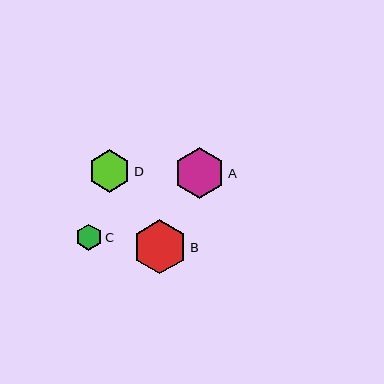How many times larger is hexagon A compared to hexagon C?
Hexagon A is approximately 2.0 times the size of hexagon C.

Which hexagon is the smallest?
Hexagon C is the smallest with a size of approximately 26 pixels.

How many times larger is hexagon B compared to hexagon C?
Hexagon B is approximately 2.1 times the size of hexagon C.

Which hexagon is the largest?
Hexagon B is the largest with a size of approximately 54 pixels.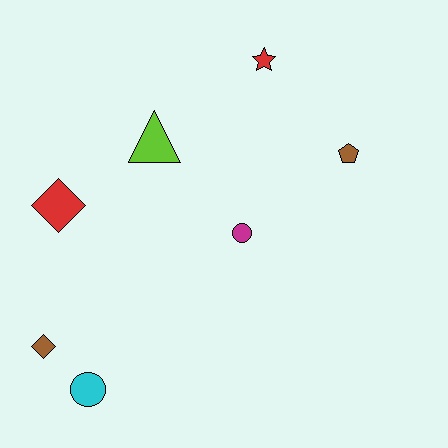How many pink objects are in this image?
There are no pink objects.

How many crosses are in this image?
There are no crosses.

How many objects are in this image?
There are 7 objects.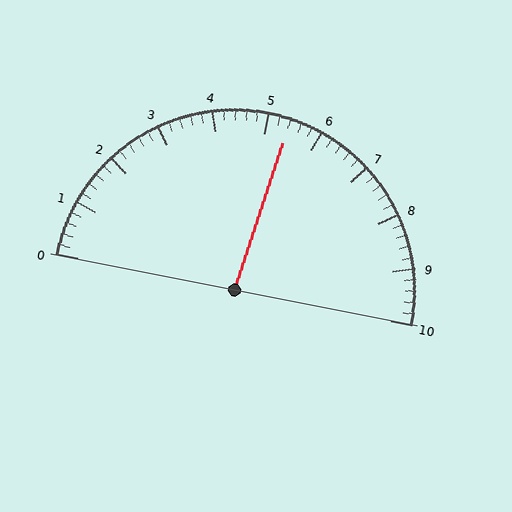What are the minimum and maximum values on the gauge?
The gauge ranges from 0 to 10.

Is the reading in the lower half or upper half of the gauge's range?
The reading is in the upper half of the range (0 to 10).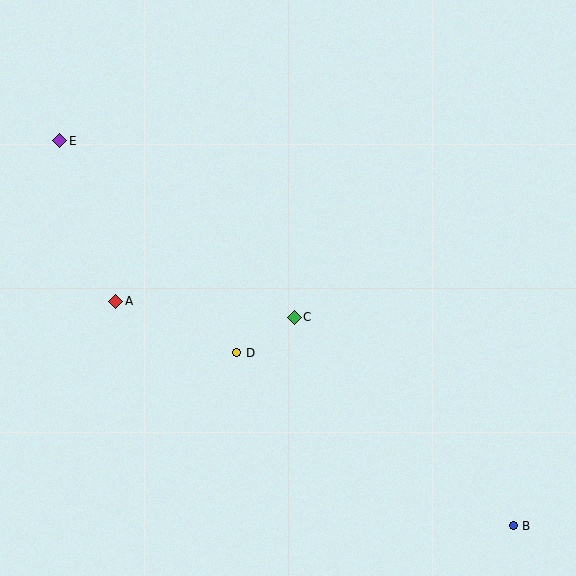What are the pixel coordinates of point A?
Point A is at (116, 301).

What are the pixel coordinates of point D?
Point D is at (237, 353).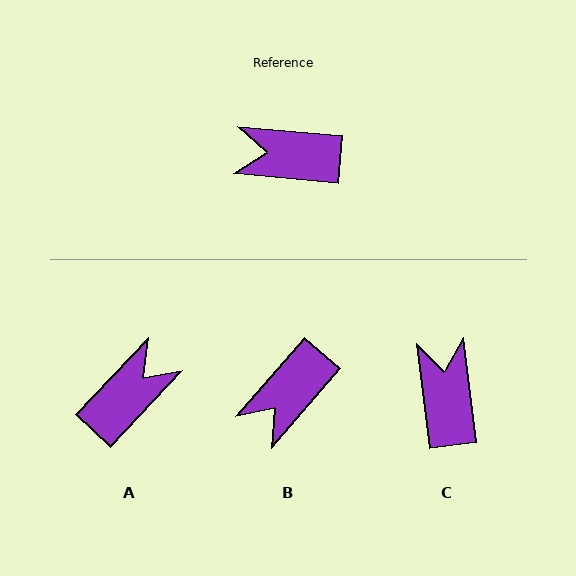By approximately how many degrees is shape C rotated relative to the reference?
Approximately 78 degrees clockwise.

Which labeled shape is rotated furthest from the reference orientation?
A, about 128 degrees away.